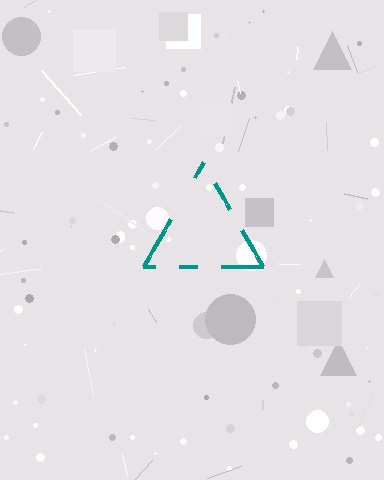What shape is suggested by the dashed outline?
The dashed outline suggests a triangle.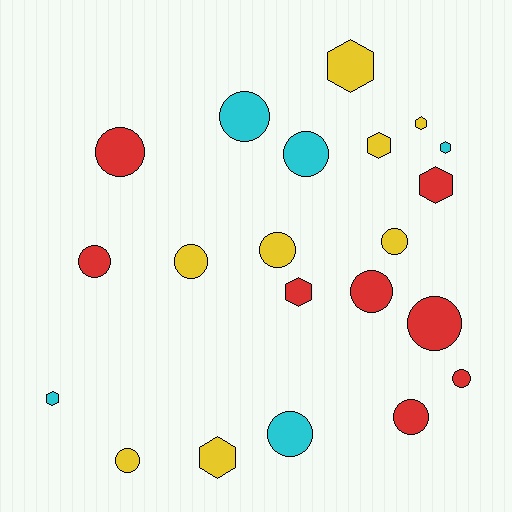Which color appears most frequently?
Red, with 8 objects.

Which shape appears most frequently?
Circle, with 13 objects.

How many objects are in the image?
There are 21 objects.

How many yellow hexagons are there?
There are 4 yellow hexagons.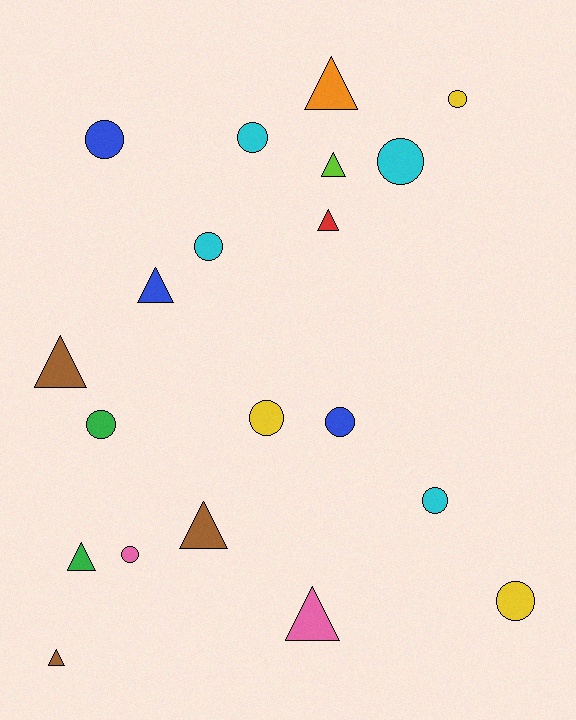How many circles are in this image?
There are 11 circles.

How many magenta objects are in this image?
There are no magenta objects.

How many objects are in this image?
There are 20 objects.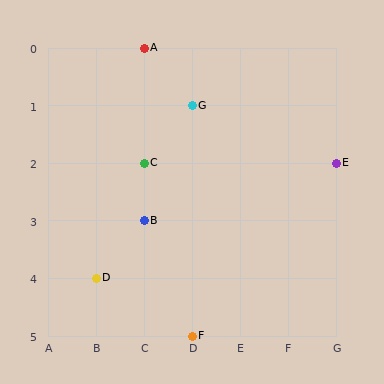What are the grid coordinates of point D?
Point D is at grid coordinates (B, 4).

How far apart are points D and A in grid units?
Points D and A are 1 column and 4 rows apart (about 4.1 grid units diagonally).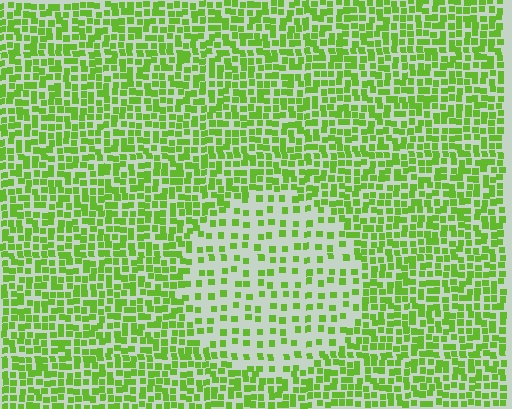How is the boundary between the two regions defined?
The boundary is defined by a change in element density (approximately 2.3x ratio). All elements are the same color, size, and shape.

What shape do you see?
I see a circle.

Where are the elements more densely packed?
The elements are more densely packed outside the circle boundary.